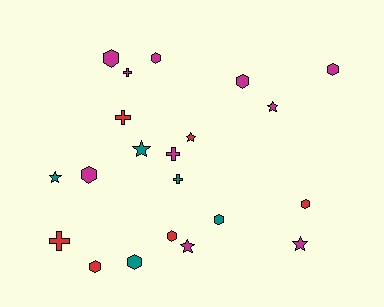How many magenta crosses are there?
There are 2 magenta crosses.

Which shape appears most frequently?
Hexagon, with 10 objects.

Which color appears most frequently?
Magenta, with 10 objects.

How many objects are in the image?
There are 21 objects.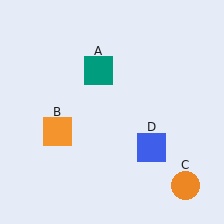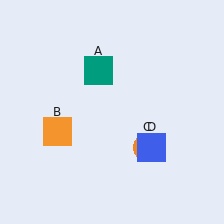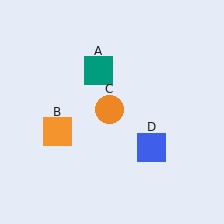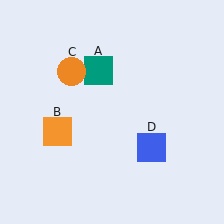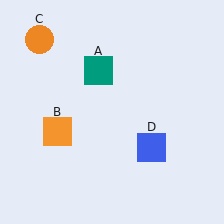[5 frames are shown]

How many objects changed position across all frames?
1 object changed position: orange circle (object C).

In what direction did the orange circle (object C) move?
The orange circle (object C) moved up and to the left.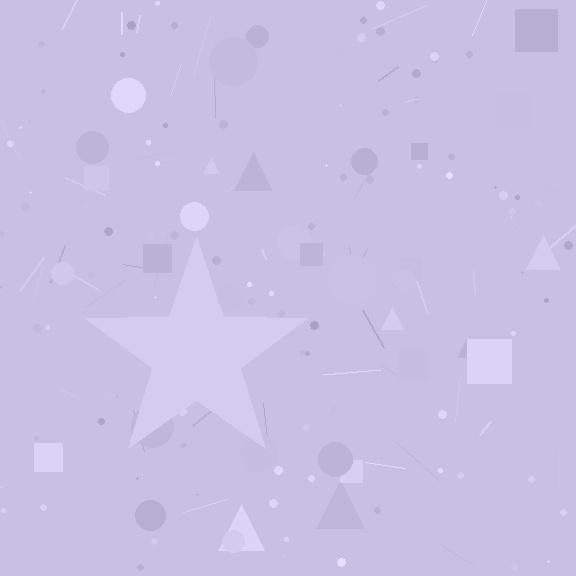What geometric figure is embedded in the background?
A star is embedded in the background.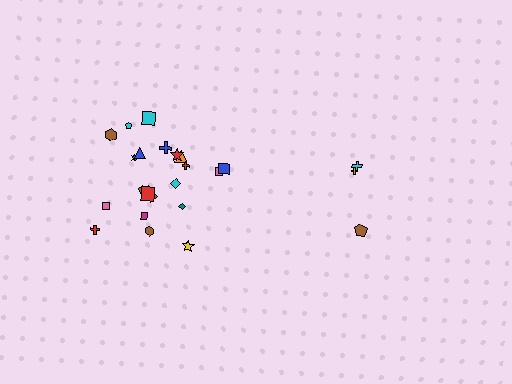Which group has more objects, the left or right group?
The left group.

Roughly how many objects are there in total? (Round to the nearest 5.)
Roughly 25 objects in total.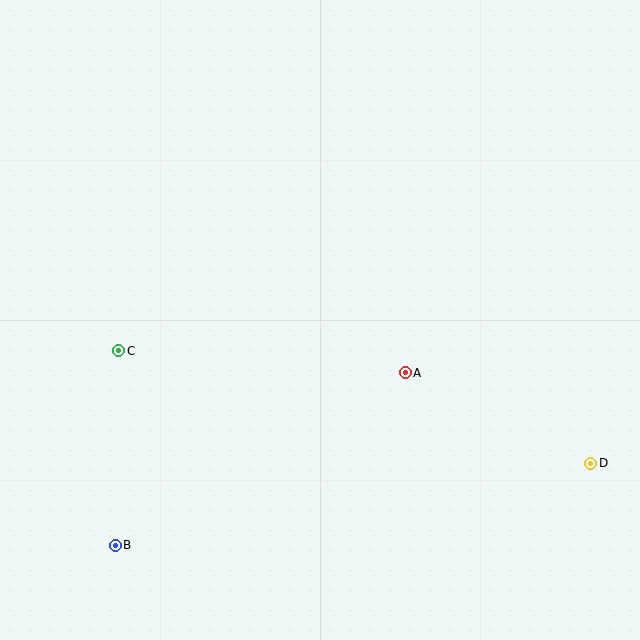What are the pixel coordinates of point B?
Point B is at (115, 545).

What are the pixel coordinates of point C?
Point C is at (119, 351).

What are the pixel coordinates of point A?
Point A is at (405, 373).